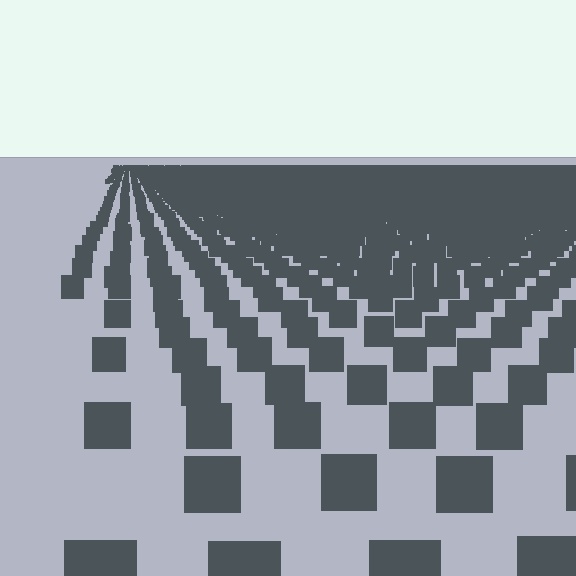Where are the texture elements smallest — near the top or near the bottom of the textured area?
Near the top.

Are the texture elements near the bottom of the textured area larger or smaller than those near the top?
Larger. Near the bottom, elements are closer to the viewer and appear at a bigger on-screen size.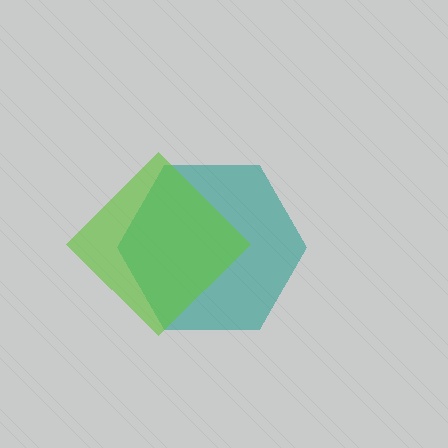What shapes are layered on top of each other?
The layered shapes are: a teal hexagon, a lime diamond.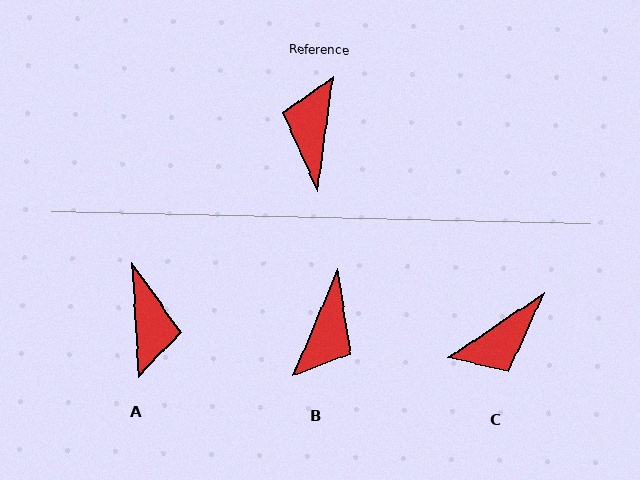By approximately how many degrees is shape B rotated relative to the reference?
Approximately 165 degrees counter-clockwise.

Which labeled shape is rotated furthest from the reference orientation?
A, about 169 degrees away.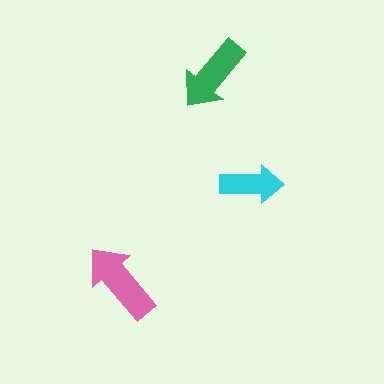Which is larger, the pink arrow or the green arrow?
The pink one.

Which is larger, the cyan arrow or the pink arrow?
The pink one.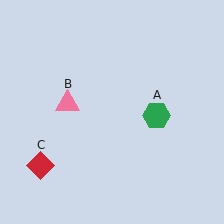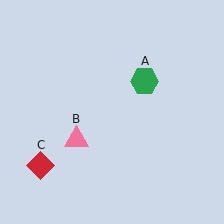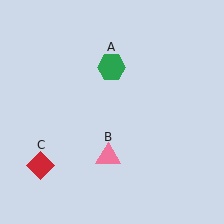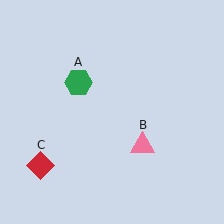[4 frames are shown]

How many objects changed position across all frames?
2 objects changed position: green hexagon (object A), pink triangle (object B).